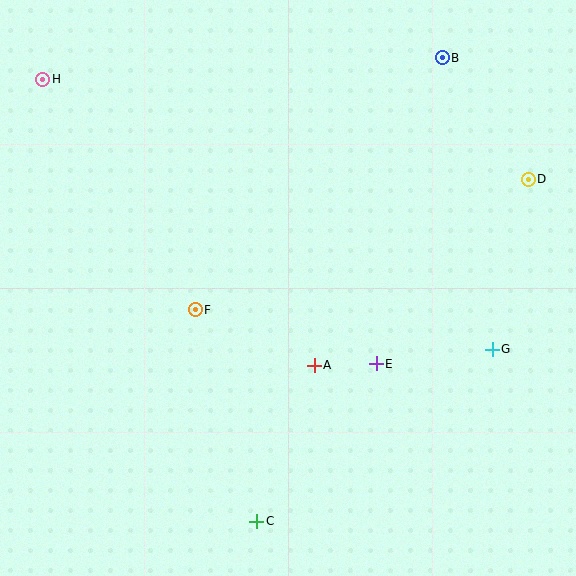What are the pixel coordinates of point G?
Point G is at (492, 349).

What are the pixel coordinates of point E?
Point E is at (376, 364).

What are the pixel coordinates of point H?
Point H is at (43, 79).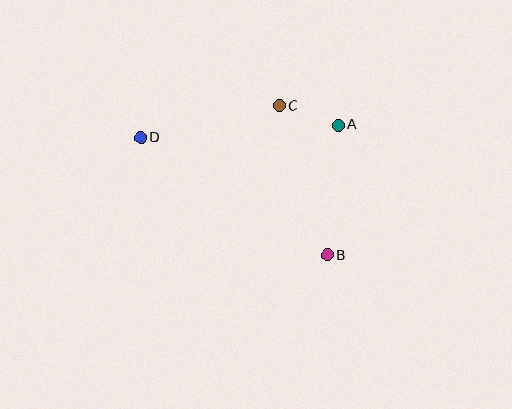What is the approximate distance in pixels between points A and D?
The distance between A and D is approximately 198 pixels.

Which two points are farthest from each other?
Points B and D are farthest from each other.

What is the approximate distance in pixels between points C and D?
The distance between C and D is approximately 143 pixels.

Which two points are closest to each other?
Points A and C are closest to each other.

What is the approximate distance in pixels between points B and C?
The distance between B and C is approximately 157 pixels.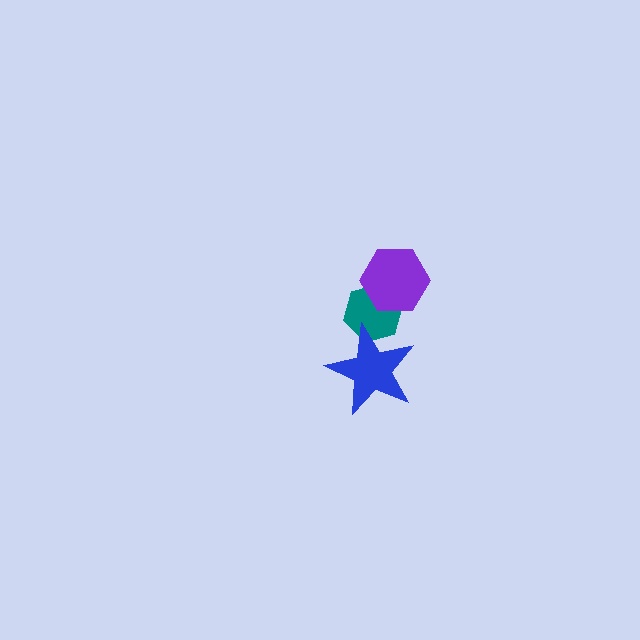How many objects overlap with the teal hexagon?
2 objects overlap with the teal hexagon.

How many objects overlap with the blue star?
1 object overlaps with the blue star.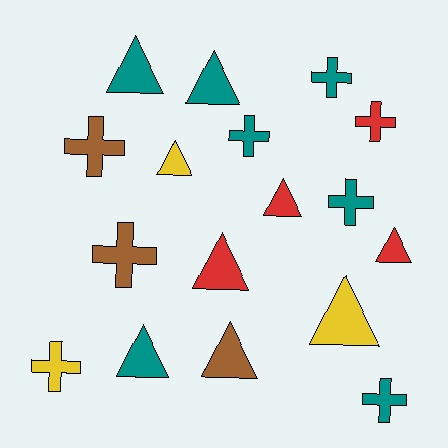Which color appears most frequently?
Teal, with 7 objects.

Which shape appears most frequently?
Triangle, with 9 objects.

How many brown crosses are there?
There are 2 brown crosses.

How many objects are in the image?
There are 17 objects.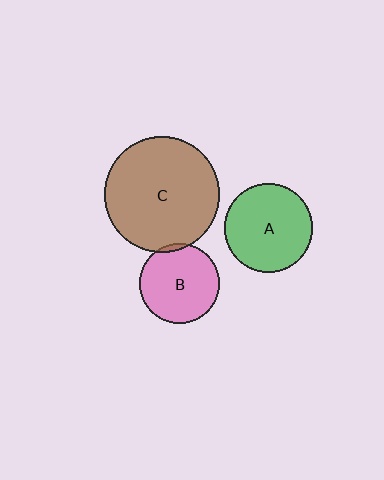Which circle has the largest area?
Circle C (brown).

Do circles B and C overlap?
Yes.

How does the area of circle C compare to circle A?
Approximately 1.7 times.